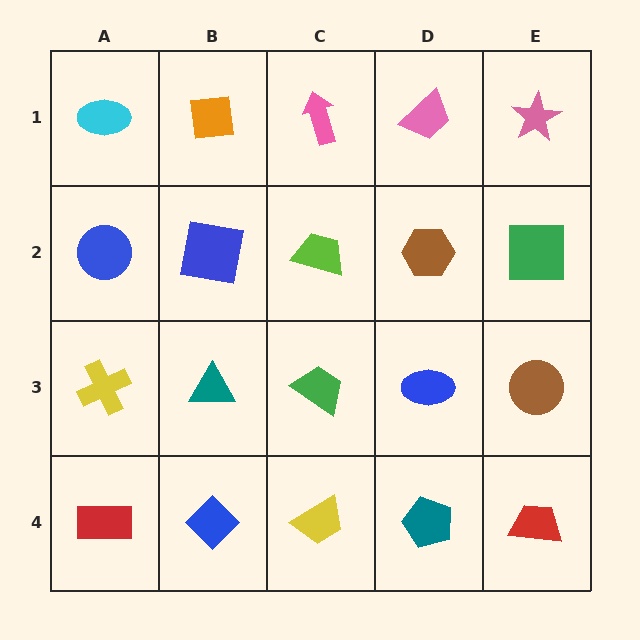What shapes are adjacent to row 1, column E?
A green square (row 2, column E), a pink trapezoid (row 1, column D).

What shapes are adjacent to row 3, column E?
A green square (row 2, column E), a red trapezoid (row 4, column E), a blue ellipse (row 3, column D).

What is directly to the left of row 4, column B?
A red rectangle.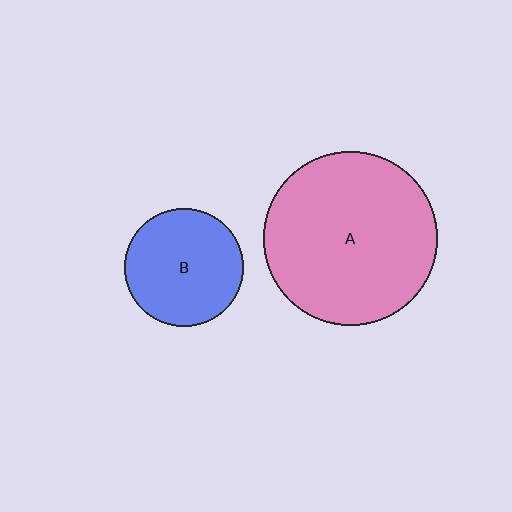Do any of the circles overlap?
No, none of the circles overlap.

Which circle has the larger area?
Circle A (pink).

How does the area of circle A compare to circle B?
Approximately 2.2 times.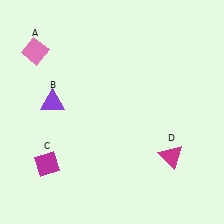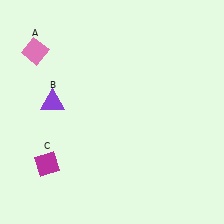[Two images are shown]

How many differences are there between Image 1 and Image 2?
There is 1 difference between the two images.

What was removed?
The magenta triangle (D) was removed in Image 2.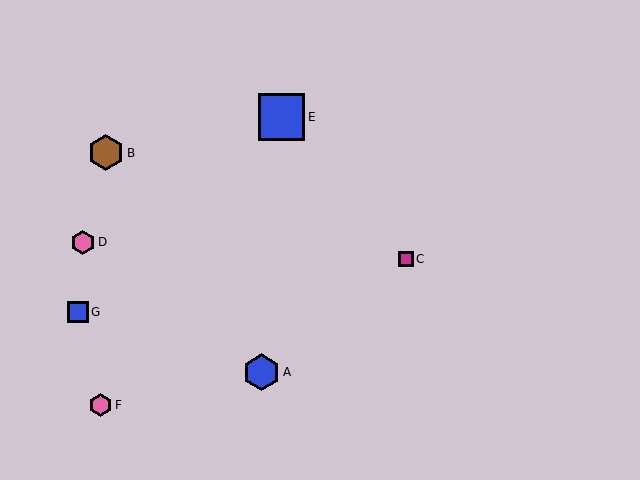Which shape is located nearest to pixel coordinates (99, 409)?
The pink hexagon (labeled F) at (101, 405) is nearest to that location.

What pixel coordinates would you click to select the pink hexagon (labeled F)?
Click at (101, 405) to select the pink hexagon F.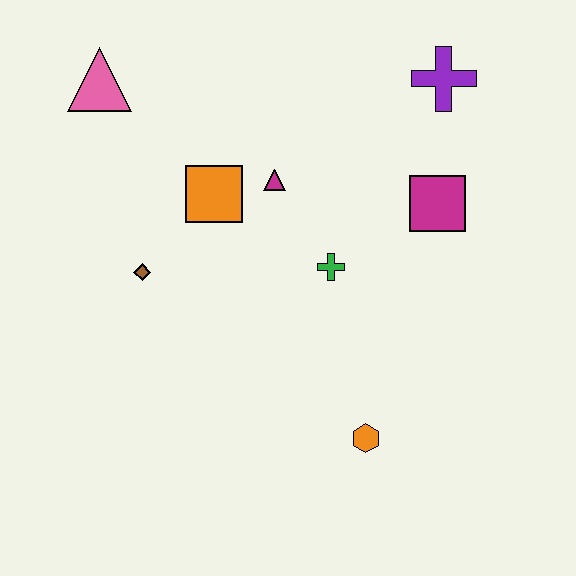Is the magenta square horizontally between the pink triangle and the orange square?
No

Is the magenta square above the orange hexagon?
Yes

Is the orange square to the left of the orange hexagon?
Yes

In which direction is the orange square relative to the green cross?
The orange square is to the left of the green cross.